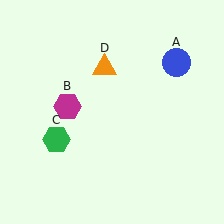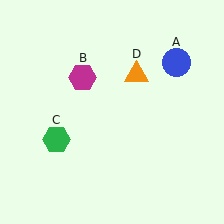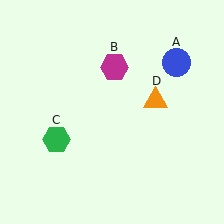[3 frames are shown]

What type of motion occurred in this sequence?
The magenta hexagon (object B), orange triangle (object D) rotated clockwise around the center of the scene.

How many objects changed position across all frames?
2 objects changed position: magenta hexagon (object B), orange triangle (object D).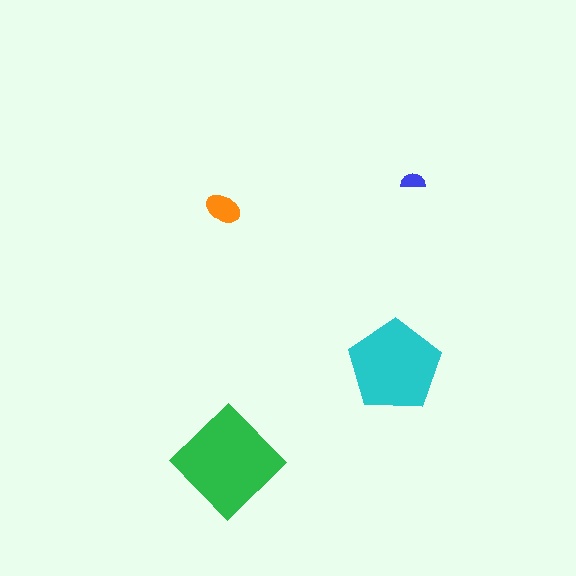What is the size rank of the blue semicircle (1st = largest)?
4th.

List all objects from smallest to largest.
The blue semicircle, the orange ellipse, the cyan pentagon, the green diamond.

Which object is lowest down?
The green diamond is bottommost.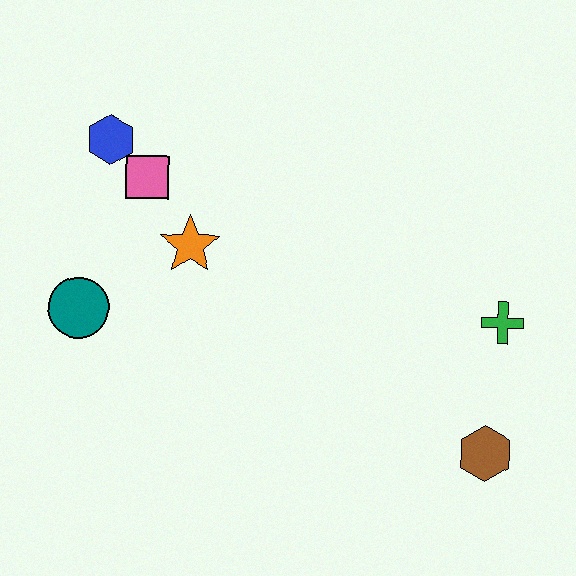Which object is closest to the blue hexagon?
The pink square is closest to the blue hexagon.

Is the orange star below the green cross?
No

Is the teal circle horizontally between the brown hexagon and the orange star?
No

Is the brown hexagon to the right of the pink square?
Yes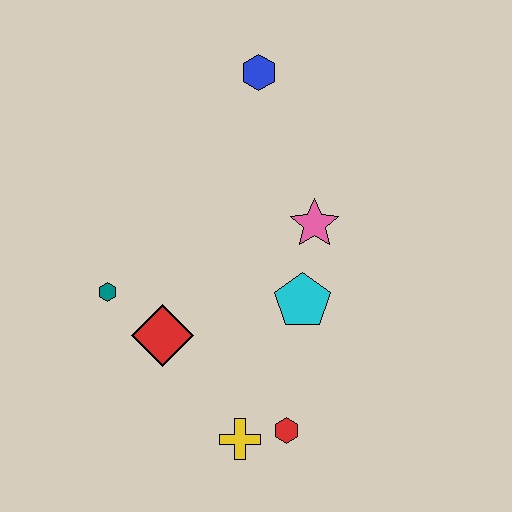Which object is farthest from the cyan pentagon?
The blue hexagon is farthest from the cyan pentagon.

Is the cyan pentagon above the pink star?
No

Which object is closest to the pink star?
The cyan pentagon is closest to the pink star.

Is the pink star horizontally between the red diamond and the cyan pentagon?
No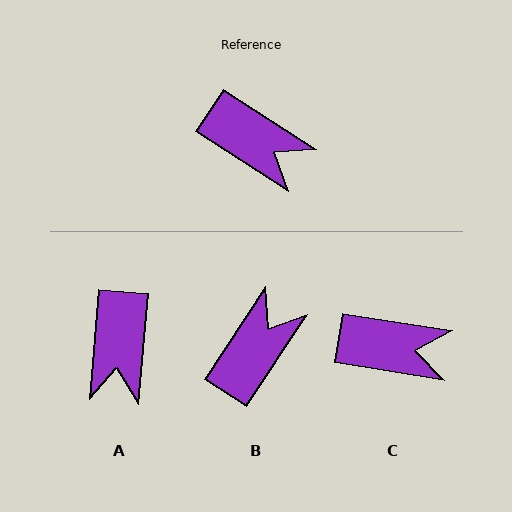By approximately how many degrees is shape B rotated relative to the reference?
Approximately 89 degrees counter-clockwise.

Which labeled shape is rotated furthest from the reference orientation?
B, about 89 degrees away.